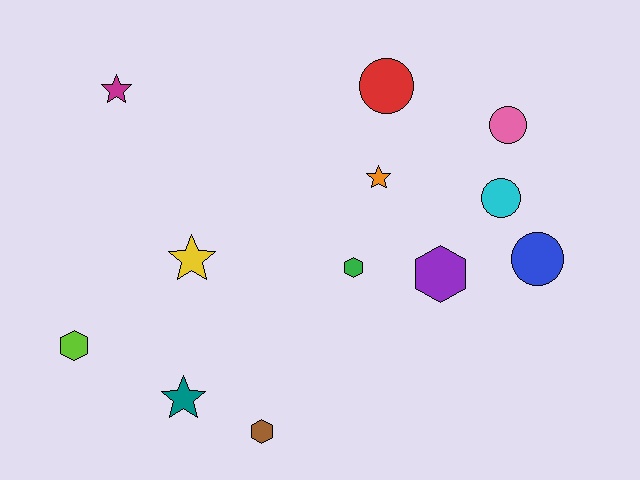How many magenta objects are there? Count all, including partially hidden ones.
There is 1 magenta object.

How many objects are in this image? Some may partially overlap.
There are 12 objects.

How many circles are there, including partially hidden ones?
There are 4 circles.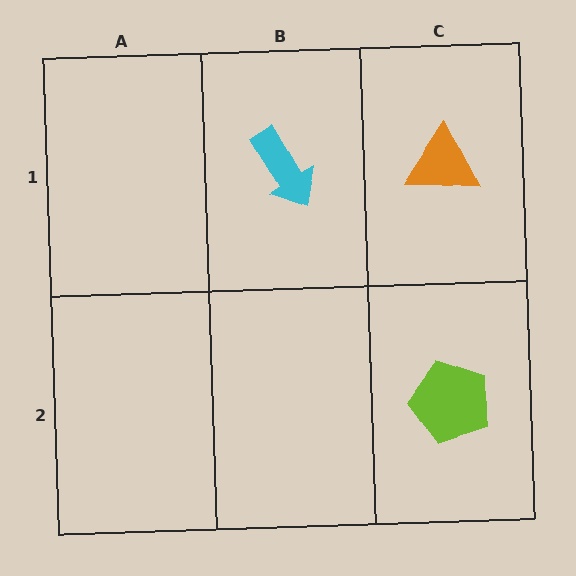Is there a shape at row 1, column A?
No, that cell is empty.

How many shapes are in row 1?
2 shapes.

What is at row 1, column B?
A cyan arrow.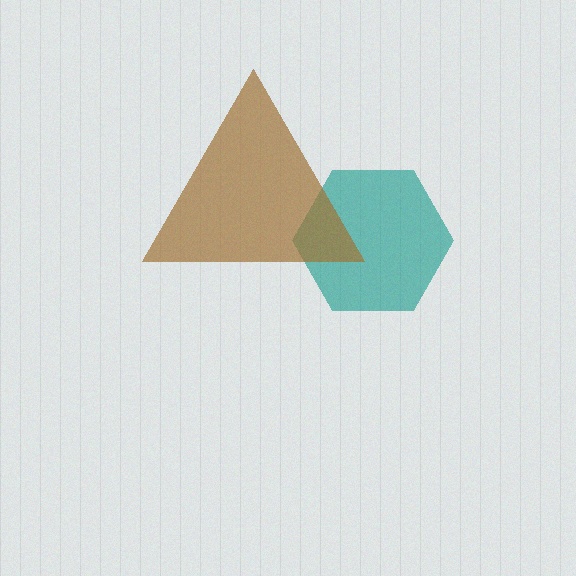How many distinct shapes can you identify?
There are 2 distinct shapes: a teal hexagon, a brown triangle.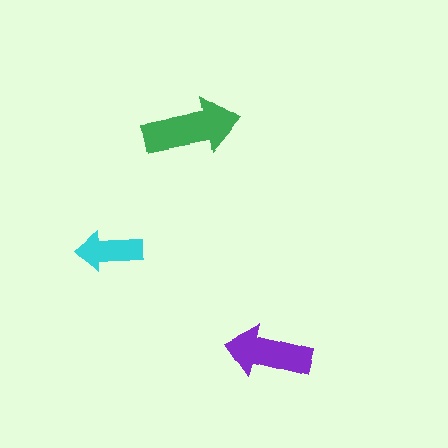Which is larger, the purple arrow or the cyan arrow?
The purple one.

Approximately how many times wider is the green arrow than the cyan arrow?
About 1.5 times wider.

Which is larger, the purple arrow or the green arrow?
The green one.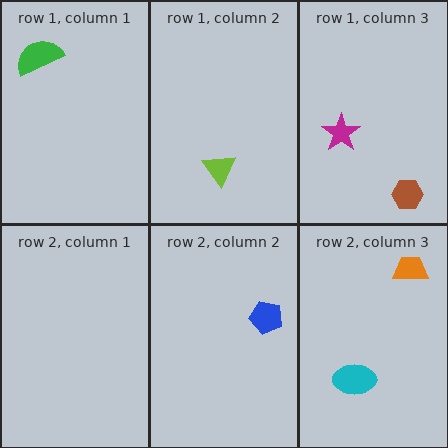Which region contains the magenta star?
The row 1, column 3 region.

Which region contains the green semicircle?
The row 1, column 1 region.